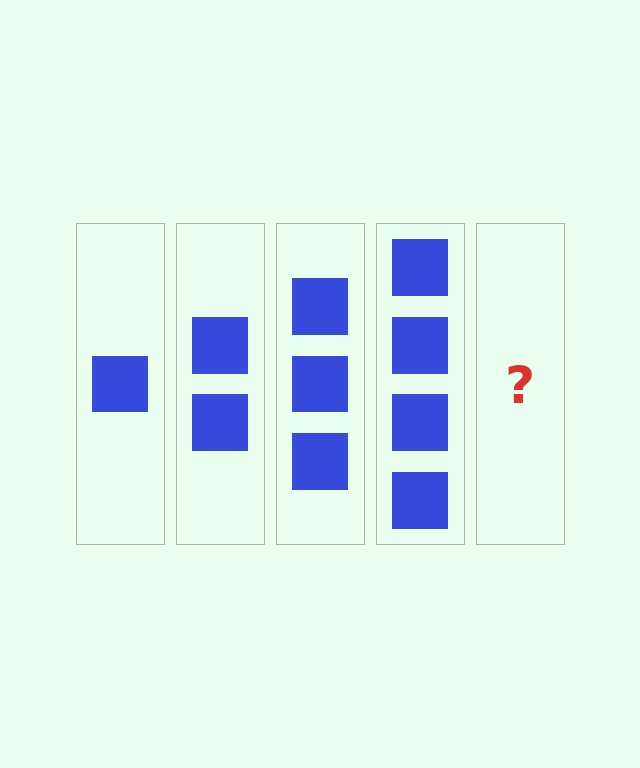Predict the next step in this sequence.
The next step is 5 squares.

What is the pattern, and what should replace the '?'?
The pattern is that each step adds one more square. The '?' should be 5 squares.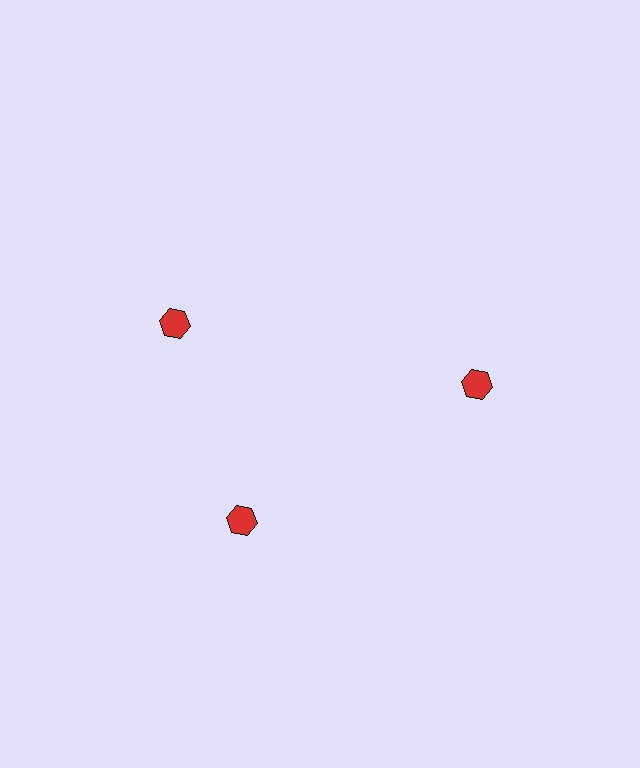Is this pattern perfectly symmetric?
No. The 3 red hexagons are arranged in a ring, but one element near the 11 o'clock position is rotated out of alignment along the ring, breaking the 3-fold rotational symmetry.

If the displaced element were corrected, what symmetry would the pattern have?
It would have 3-fold rotational symmetry — the pattern would map onto itself every 120 degrees.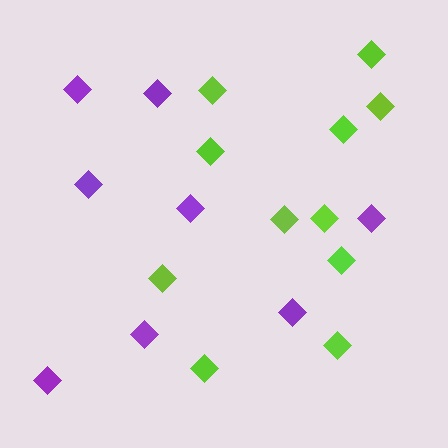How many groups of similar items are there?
There are 2 groups: one group of purple diamonds (8) and one group of lime diamonds (11).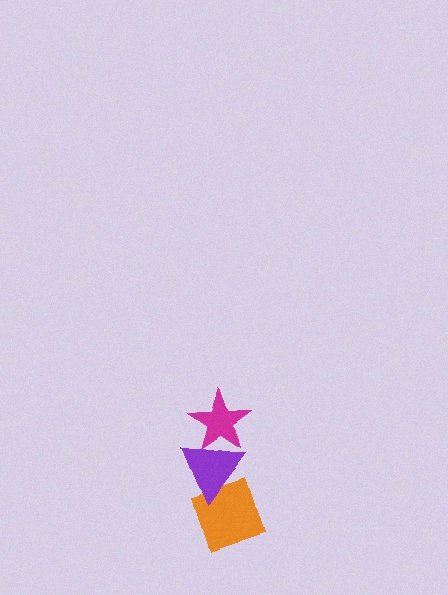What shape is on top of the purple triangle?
The magenta star is on top of the purple triangle.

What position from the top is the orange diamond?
The orange diamond is 3rd from the top.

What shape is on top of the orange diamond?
The purple triangle is on top of the orange diamond.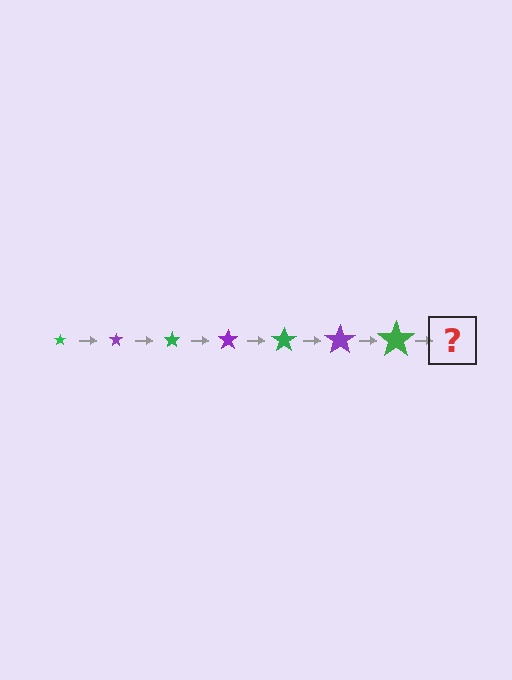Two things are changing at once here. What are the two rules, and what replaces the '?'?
The two rules are that the star grows larger each step and the color cycles through green and purple. The '?' should be a purple star, larger than the previous one.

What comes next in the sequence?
The next element should be a purple star, larger than the previous one.